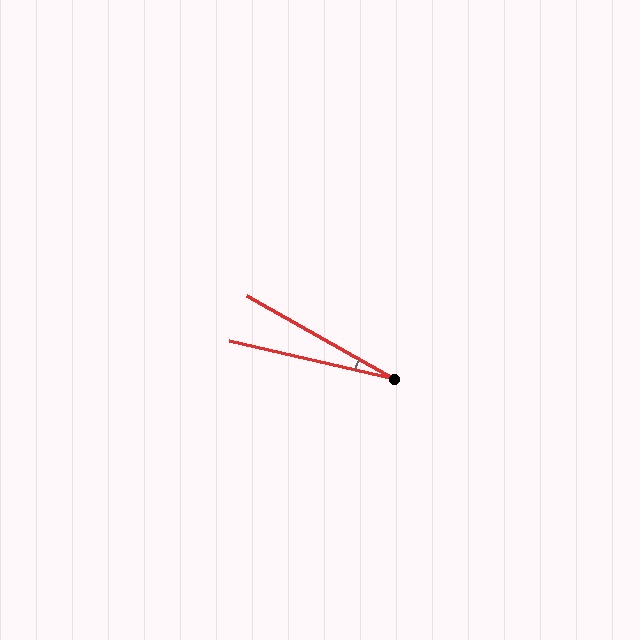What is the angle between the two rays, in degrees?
Approximately 17 degrees.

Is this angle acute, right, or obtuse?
It is acute.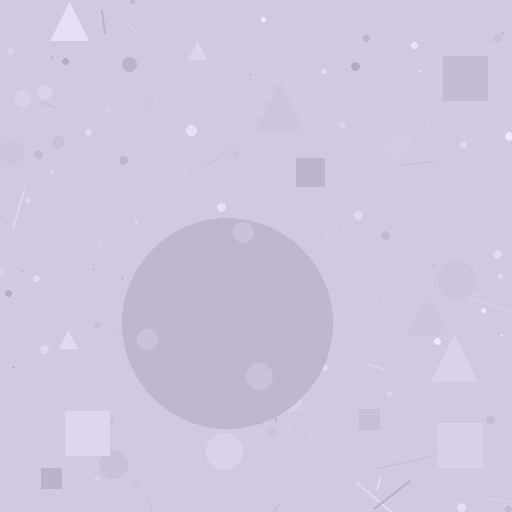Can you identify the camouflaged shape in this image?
The camouflaged shape is a circle.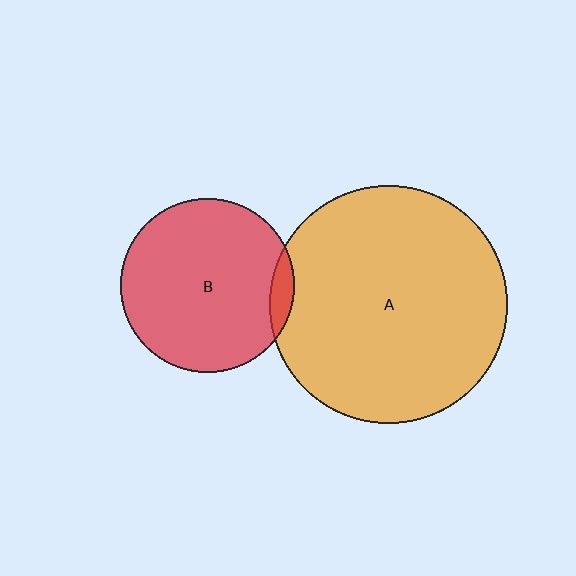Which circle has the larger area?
Circle A (orange).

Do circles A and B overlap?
Yes.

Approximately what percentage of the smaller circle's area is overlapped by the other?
Approximately 5%.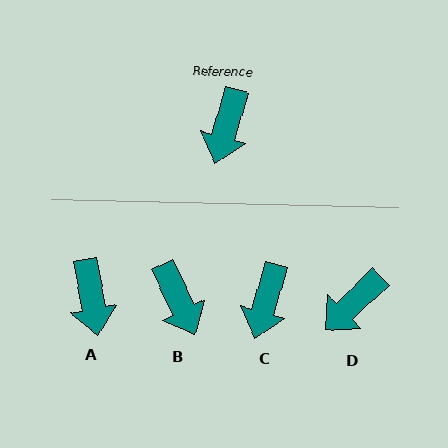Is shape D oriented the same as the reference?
No, it is off by about 30 degrees.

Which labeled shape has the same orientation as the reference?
C.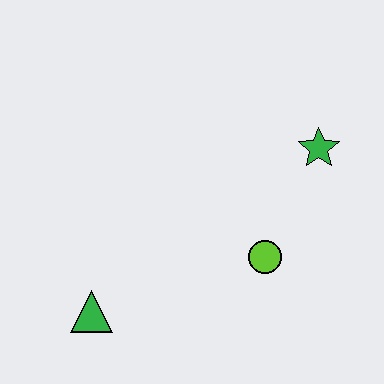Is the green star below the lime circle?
No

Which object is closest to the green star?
The lime circle is closest to the green star.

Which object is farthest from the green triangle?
The green star is farthest from the green triangle.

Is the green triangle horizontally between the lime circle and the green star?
No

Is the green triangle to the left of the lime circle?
Yes